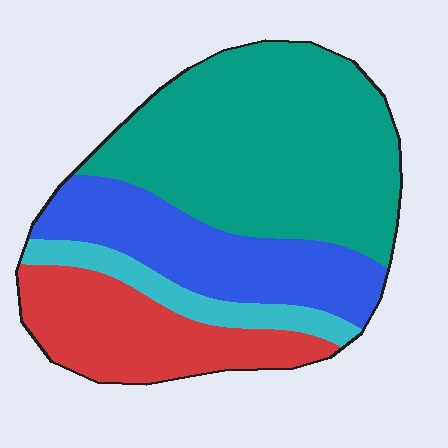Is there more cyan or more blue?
Blue.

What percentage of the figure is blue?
Blue takes up about one quarter (1/4) of the figure.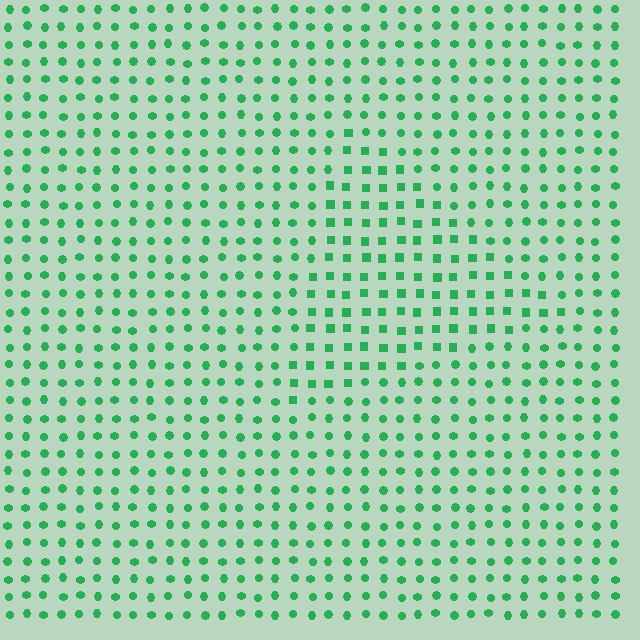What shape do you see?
I see a triangle.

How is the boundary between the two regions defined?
The boundary is defined by a change in element shape: squares inside vs. circles outside. All elements share the same color and spacing.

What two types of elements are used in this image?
The image uses squares inside the triangle region and circles outside it.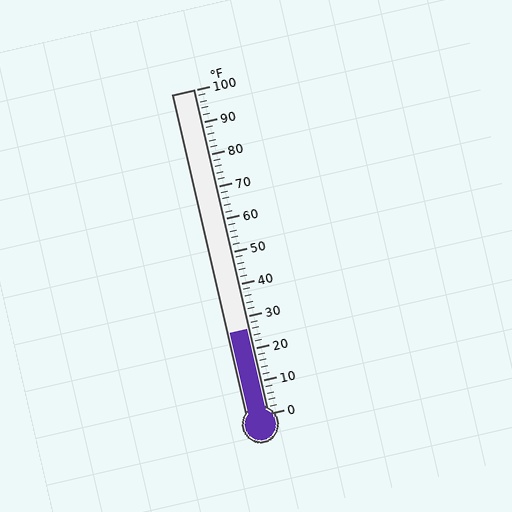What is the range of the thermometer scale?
The thermometer scale ranges from 0°F to 100°F.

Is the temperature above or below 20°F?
The temperature is above 20°F.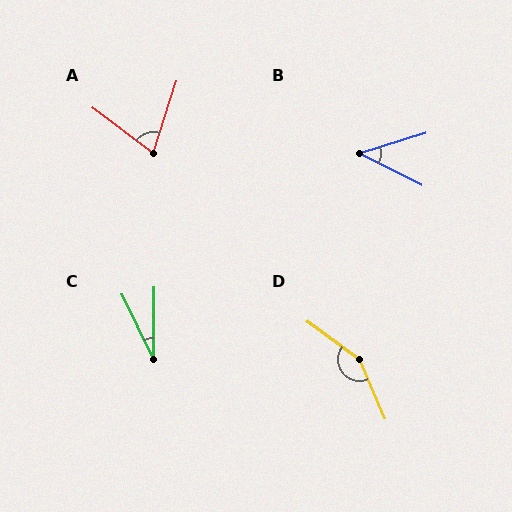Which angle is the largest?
D, at approximately 149 degrees.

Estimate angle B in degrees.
Approximately 44 degrees.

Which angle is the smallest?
C, at approximately 26 degrees.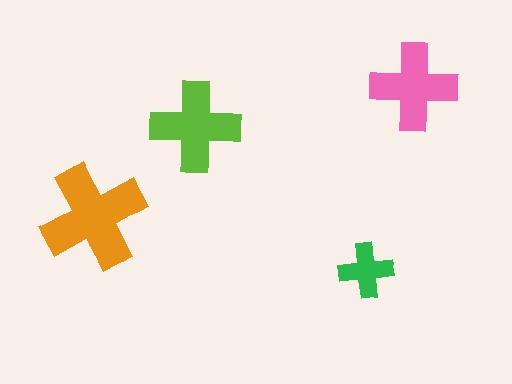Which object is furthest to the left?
The orange cross is leftmost.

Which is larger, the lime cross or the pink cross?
The lime one.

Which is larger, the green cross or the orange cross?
The orange one.